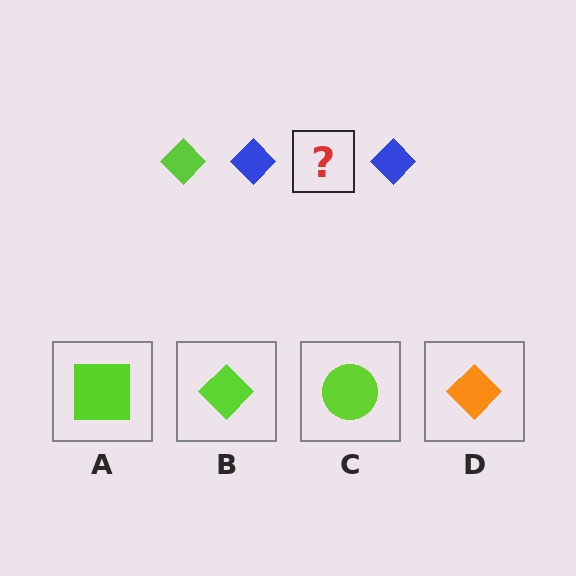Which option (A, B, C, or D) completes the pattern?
B.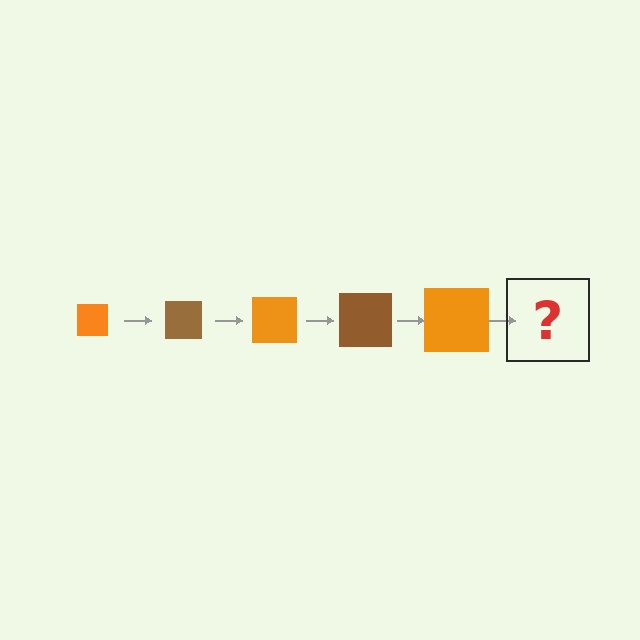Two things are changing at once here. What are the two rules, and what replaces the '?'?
The two rules are that the square grows larger each step and the color cycles through orange and brown. The '?' should be a brown square, larger than the previous one.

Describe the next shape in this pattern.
It should be a brown square, larger than the previous one.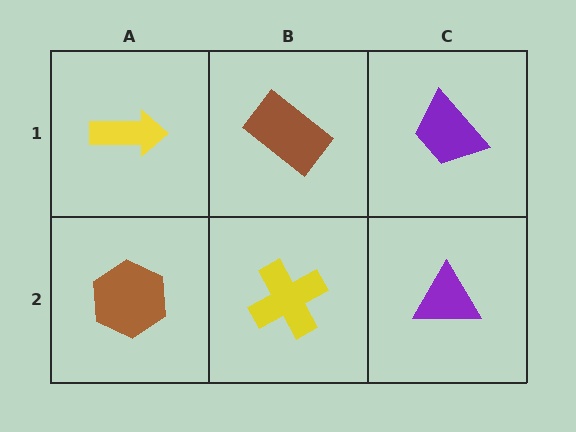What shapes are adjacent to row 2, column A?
A yellow arrow (row 1, column A), a yellow cross (row 2, column B).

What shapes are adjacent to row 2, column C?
A purple trapezoid (row 1, column C), a yellow cross (row 2, column B).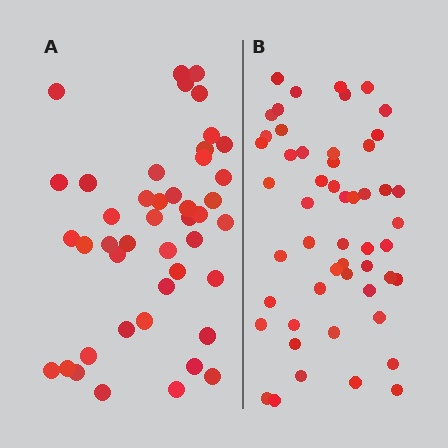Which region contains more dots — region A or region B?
Region B (the right region) has more dots.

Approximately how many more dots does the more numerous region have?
Region B has roughly 8 or so more dots than region A.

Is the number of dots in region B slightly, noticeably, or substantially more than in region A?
Region B has only slightly more — the two regions are fairly close. The ratio is roughly 1.2 to 1.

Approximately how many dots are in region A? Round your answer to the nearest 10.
About 40 dots. (The exact count is 44, which rounds to 40.)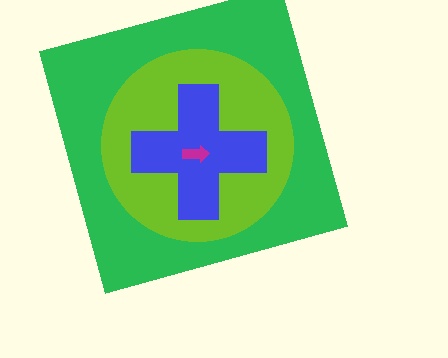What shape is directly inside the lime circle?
The blue cross.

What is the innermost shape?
The magenta arrow.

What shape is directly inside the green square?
The lime circle.